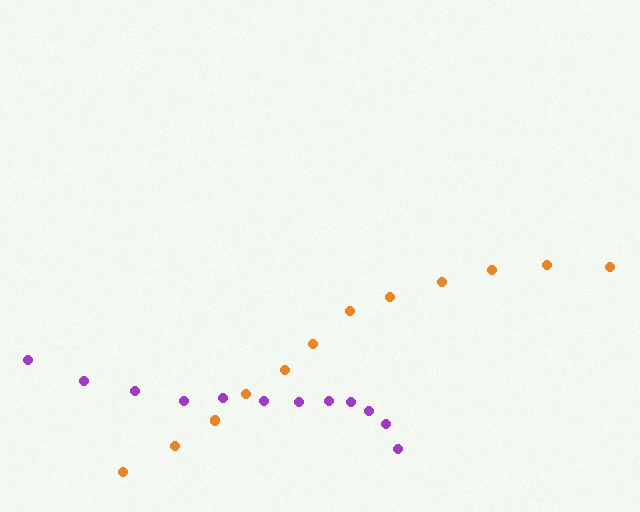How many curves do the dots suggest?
There are 2 distinct paths.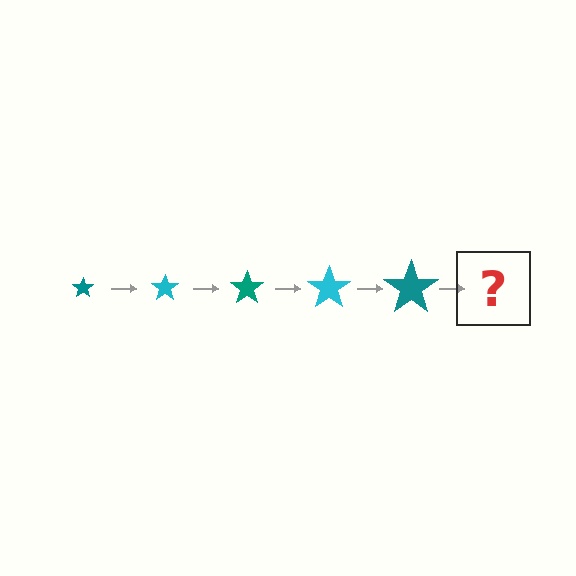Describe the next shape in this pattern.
It should be a cyan star, larger than the previous one.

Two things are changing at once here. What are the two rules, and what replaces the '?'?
The two rules are that the star grows larger each step and the color cycles through teal and cyan. The '?' should be a cyan star, larger than the previous one.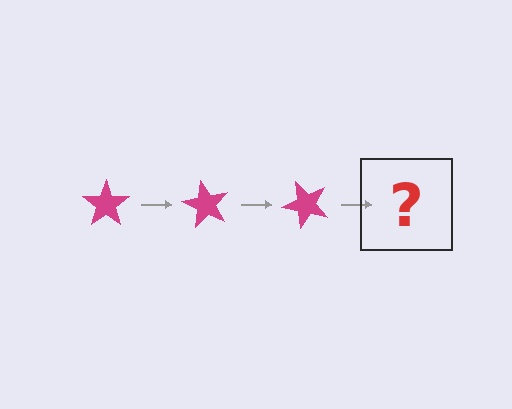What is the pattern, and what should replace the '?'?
The pattern is that the star rotates 60 degrees each step. The '?' should be a magenta star rotated 180 degrees.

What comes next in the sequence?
The next element should be a magenta star rotated 180 degrees.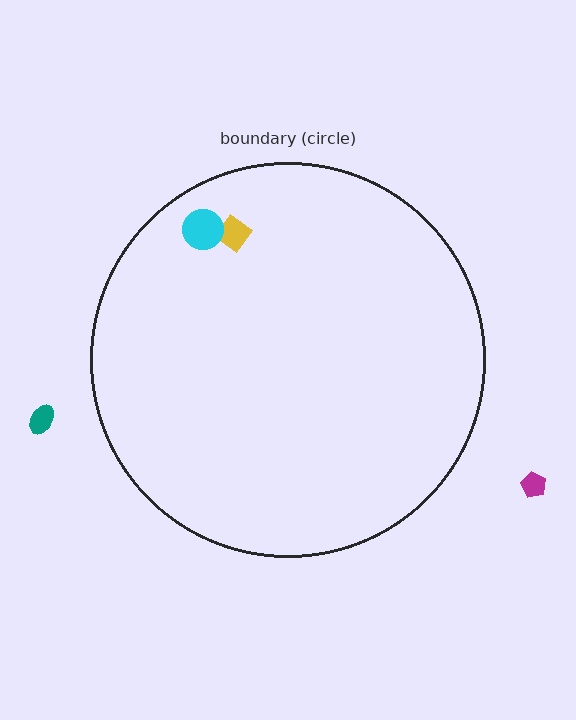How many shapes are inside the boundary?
2 inside, 2 outside.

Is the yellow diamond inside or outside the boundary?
Inside.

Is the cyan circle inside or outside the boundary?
Inside.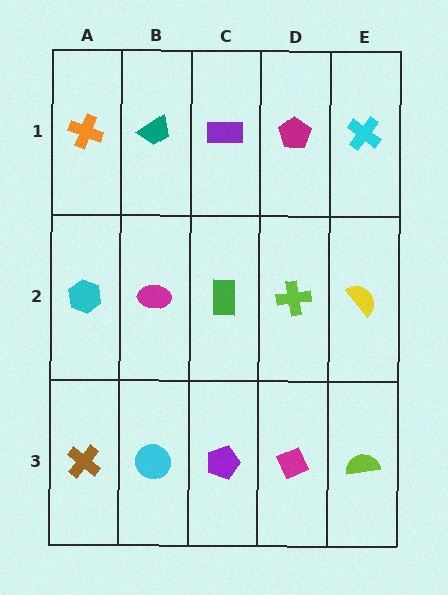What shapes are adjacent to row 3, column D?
A lime cross (row 2, column D), a purple pentagon (row 3, column C), a lime semicircle (row 3, column E).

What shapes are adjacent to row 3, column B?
A magenta ellipse (row 2, column B), a brown cross (row 3, column A), a purple pentagon (row 3, column C).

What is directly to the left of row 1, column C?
A teal trapezoid.